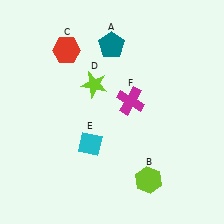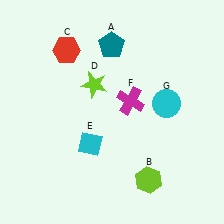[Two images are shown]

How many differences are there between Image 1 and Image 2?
There is 1 difference between the two images.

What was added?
A cyan circle (G) was added in Image 2.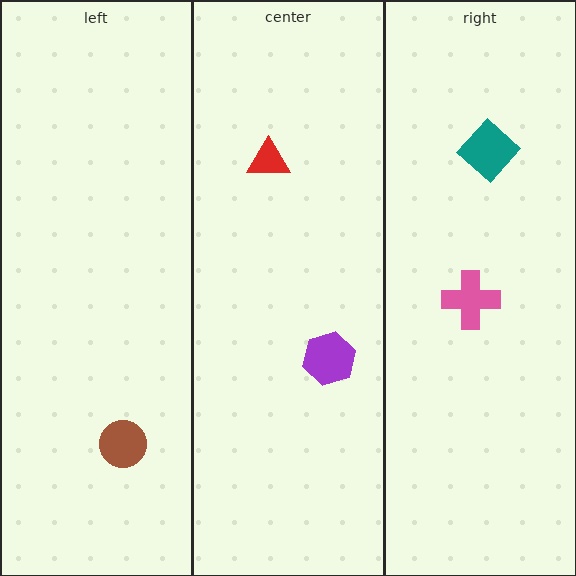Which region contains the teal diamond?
The right region.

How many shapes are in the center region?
2.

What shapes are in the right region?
The teal diamond, the pink cross.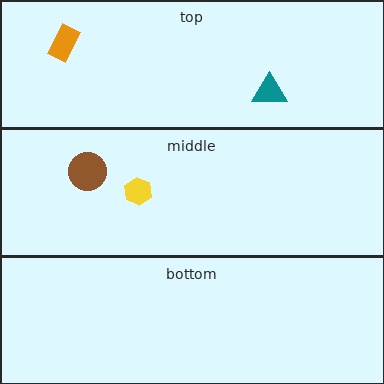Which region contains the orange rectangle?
The top region.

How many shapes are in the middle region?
2.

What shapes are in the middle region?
The brown circle, the yellow hexagon.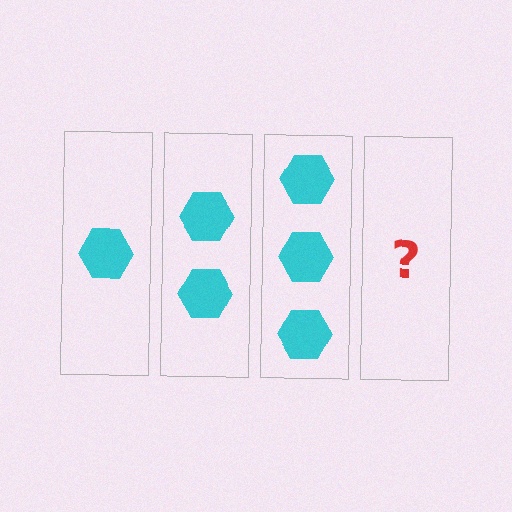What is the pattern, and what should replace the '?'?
The pattern is that each step adds one more hexagon. The '?' should be 4 hexagons.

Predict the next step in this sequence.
The next step is 4 hexagons.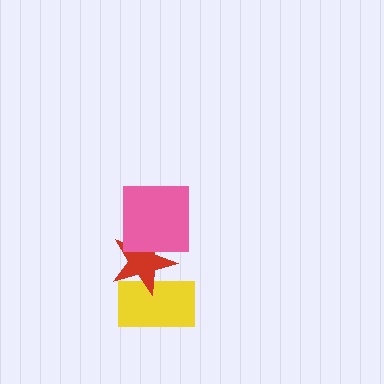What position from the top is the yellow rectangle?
The yellow rectangle is 3rd from the top.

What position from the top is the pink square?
The pink square is 1st from the top.